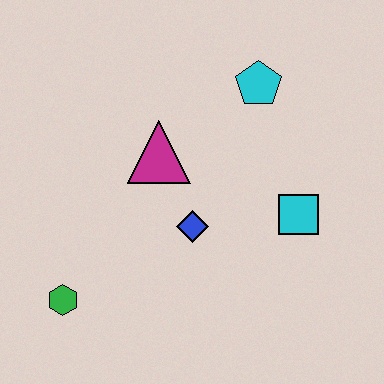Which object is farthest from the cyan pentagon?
The green hexagon is farthest from the cyan pentagon.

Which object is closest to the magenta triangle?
The blue diamond is closest to the magenta triangle.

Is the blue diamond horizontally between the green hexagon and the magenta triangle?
No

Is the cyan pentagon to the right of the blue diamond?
Yes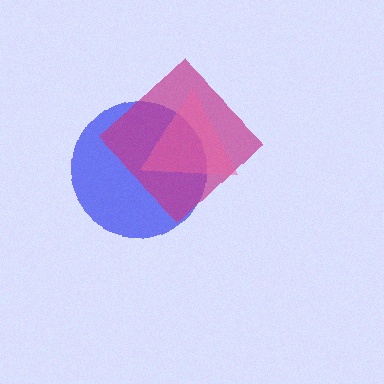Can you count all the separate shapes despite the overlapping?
Yes, there are 3 separate shapes.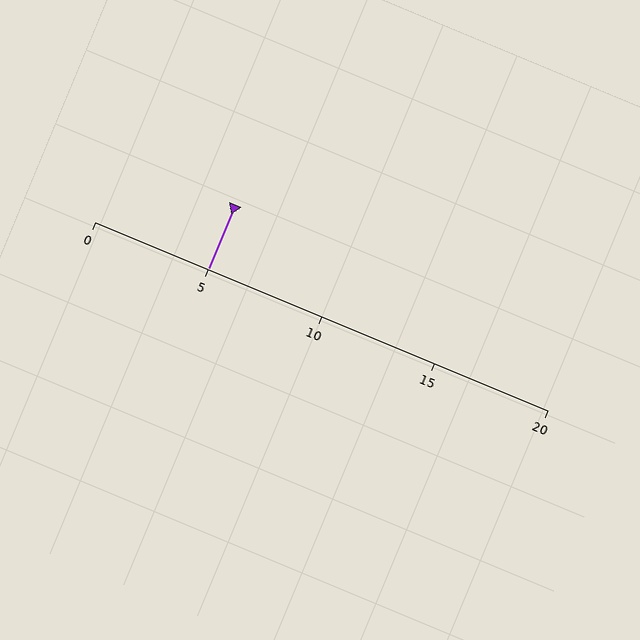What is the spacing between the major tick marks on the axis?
The major ticks are spaced 5 apart.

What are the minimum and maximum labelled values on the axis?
The axis runs from 0 to 20.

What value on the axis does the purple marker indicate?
The marker indicates approximately 5.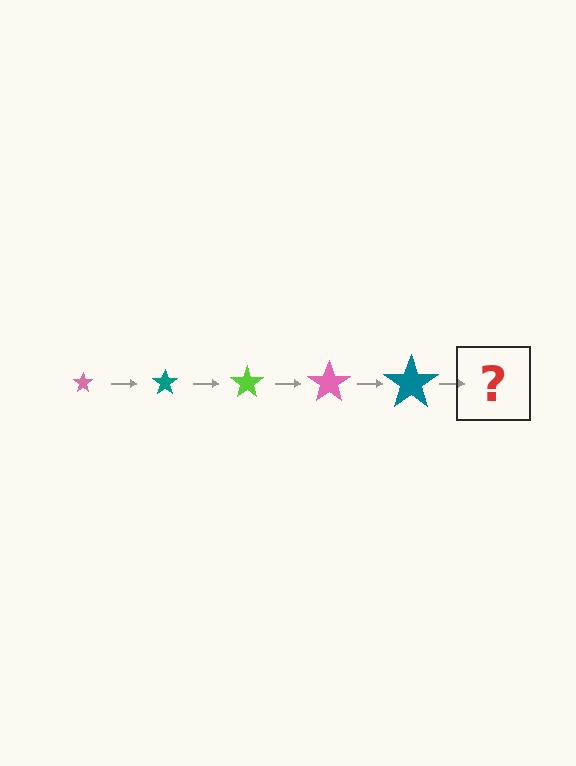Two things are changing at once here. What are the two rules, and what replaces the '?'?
The two rules are that the star grows larger each step and the color cycles through pink, teal, and lime. The '?' should be a lime star, larger than the previous one.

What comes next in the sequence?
The next element should be a lime star, larger than the previous one.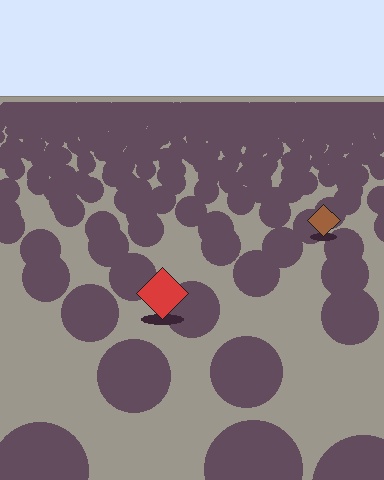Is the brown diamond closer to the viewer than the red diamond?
No. The red diamond is closer — you can tell from the texture gradient: the ground texture is coarser near it.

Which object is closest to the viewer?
The red diamond is closest. The texture marks near it are larger and more spread out.